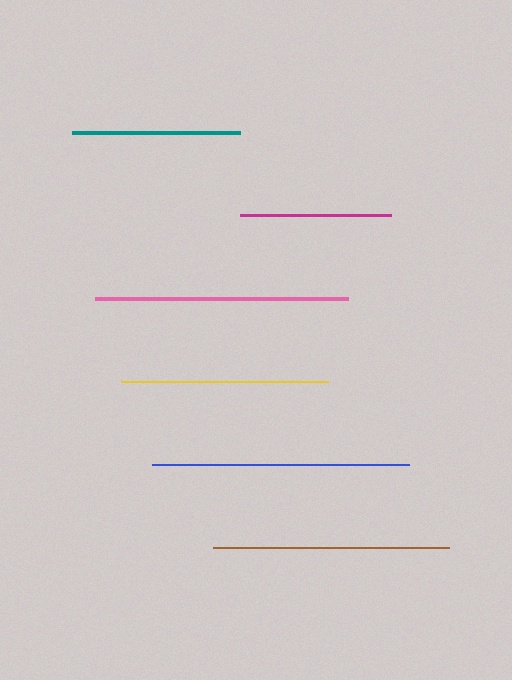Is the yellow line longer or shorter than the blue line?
The blue line is longer than the yellow line.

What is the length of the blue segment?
The blue segment is approximately 257 pixels long.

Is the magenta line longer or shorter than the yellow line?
The yellow line is longer than the magenta line.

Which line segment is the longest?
The blue line is the longest at approximately 257 pixels.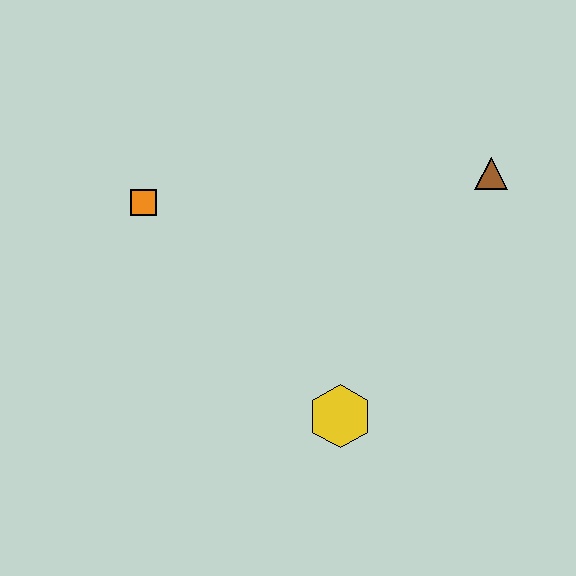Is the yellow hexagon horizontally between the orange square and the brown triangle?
Yes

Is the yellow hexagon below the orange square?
Yes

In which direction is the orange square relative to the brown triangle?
The orange square is to the left of the brown triangle.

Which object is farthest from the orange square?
The brown triangle is farthest from the orange square.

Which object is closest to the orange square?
The yellow hexagon is closest to the orange square.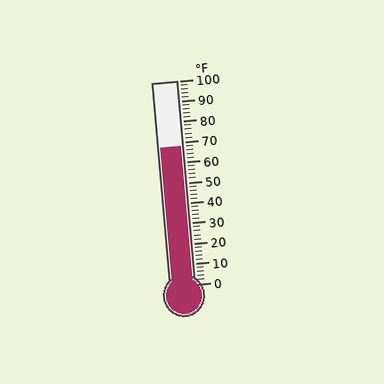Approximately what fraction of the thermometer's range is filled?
The thermometer is filled to approximately 70% of its range.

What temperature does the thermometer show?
The thermometer shows approximately 68°F.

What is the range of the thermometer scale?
The thermometer scale ranges from 0°F to 100°F.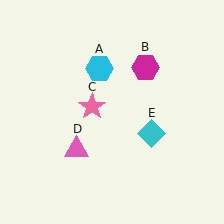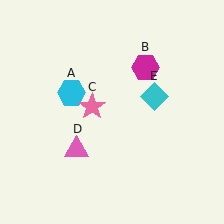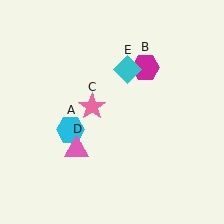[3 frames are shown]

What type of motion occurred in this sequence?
The cyan hexagon (object A), cyan diamond (object E) rotated counterclockwise around the center of the scene.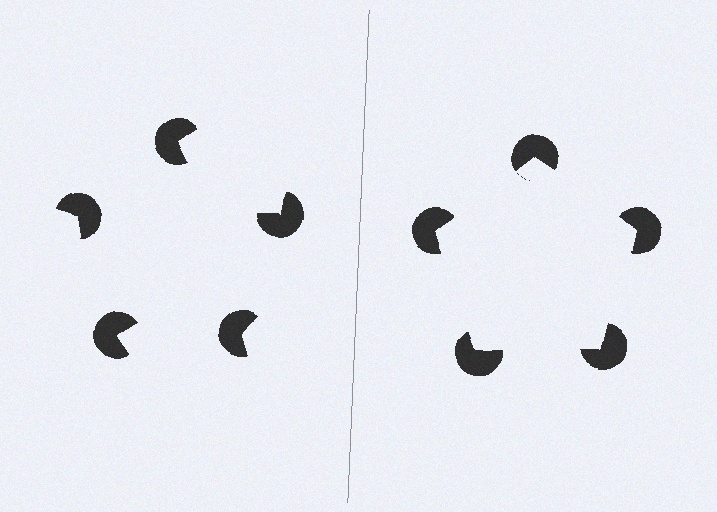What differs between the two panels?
The pac-man discs are positioned identically on both sides; only the wedge orientations differ. On the right they align to a pentagon; on the left they are misaligned.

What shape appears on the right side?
An illusory pentagon.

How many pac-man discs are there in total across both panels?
10 — 5 on each side.